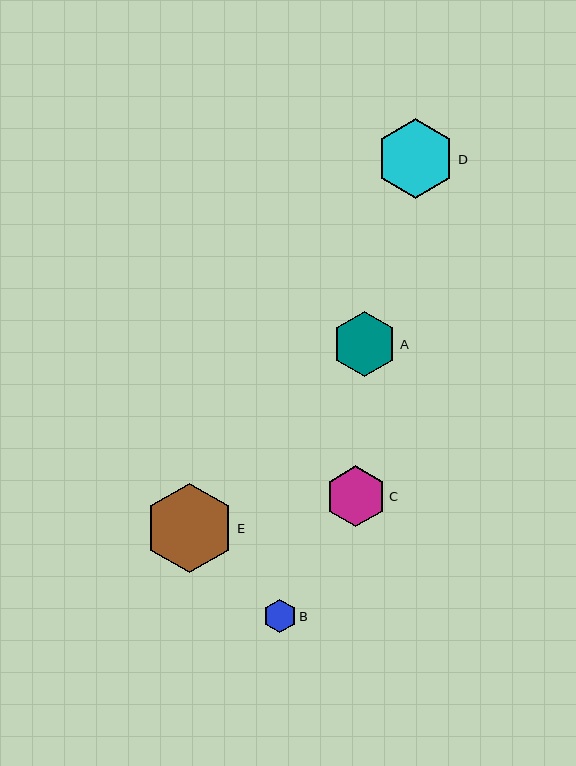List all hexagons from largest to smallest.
From largest to smallest: E, D, A, C, B.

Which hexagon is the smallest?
Hexagon B is the smallest with a size of approximately 33 pixels.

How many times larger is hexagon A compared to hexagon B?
Hexagon A is approximately 1.9 times the size of hexagon B.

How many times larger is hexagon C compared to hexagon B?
Hexagon C is approximately 1.8 times the size of hexagon B.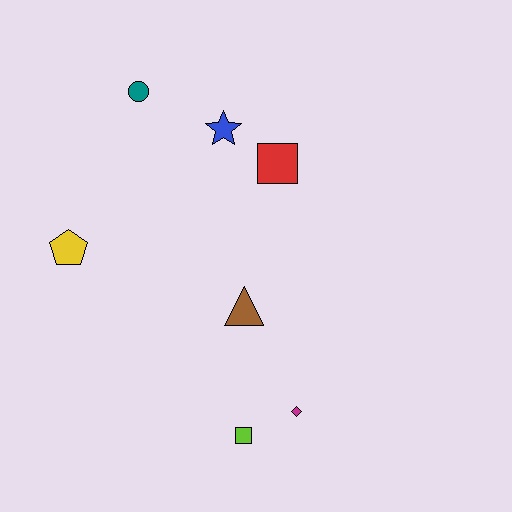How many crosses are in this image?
There are no crosses.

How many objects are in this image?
There are 7 objects.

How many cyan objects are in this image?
There are no cyan objects.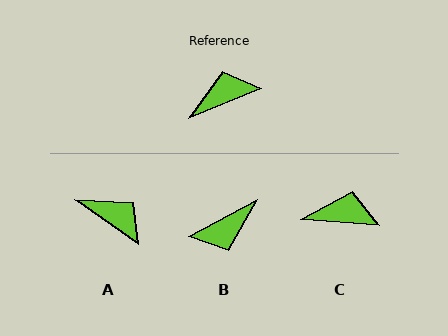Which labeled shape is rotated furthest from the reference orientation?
B, about 174 degrees away.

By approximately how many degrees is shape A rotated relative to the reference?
Approximately 58 degrees clockwise.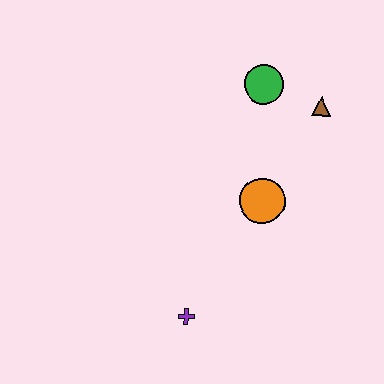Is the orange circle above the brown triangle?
No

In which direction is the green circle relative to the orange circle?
The green circle is above the orange circle.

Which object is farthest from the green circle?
The purple cross is farthest from the green circle.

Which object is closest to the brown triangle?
The green circle is closest to the brown triangle.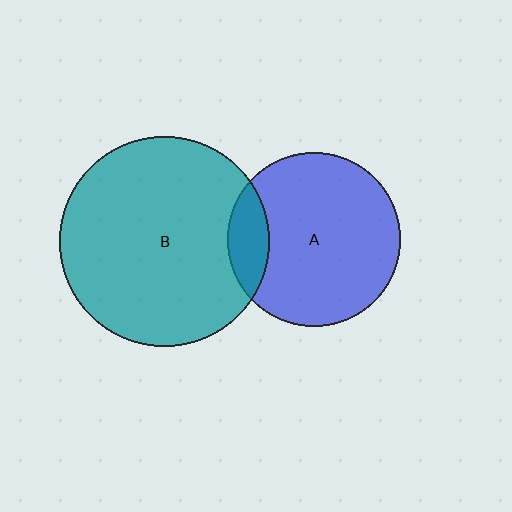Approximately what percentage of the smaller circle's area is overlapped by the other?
Approximately 15%.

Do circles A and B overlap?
Yes.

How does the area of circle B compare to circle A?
Approximately 1.5 times.